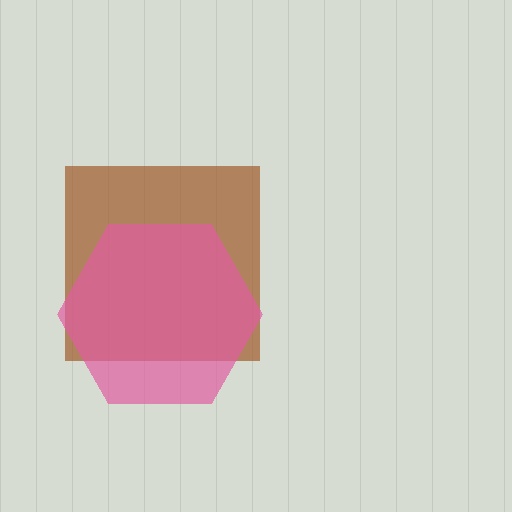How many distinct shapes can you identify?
There are 2 distinct shapes: a brown square, a pink hexagon.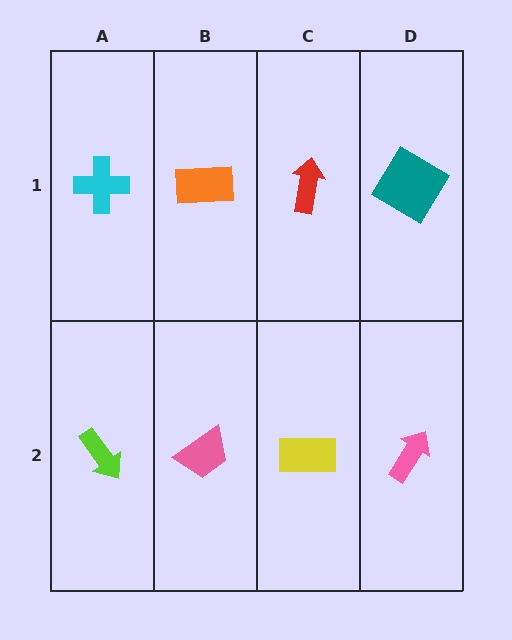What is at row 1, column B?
An orange rectangle.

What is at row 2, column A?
A lime arrow.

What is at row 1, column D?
A teal diamond.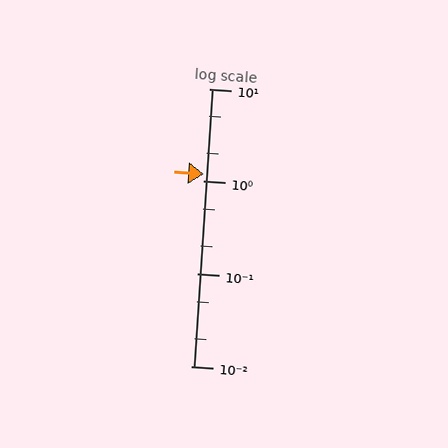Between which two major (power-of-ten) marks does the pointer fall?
The pointer is between 1 and 10.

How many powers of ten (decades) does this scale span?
The scale spans 3 decades, from 0.01 to 10.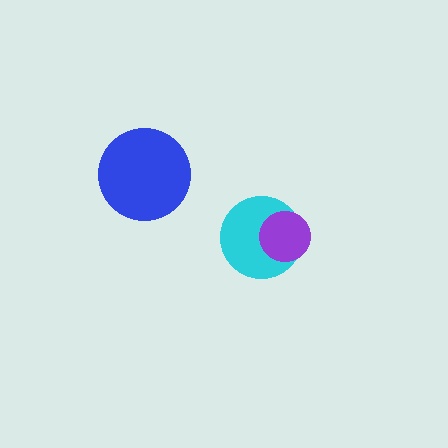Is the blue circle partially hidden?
No, no other shape covers it.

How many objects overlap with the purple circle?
1 object overlaps with the purple circle.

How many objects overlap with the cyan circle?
1 object overlaps with the cyan circle.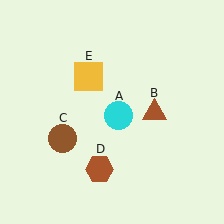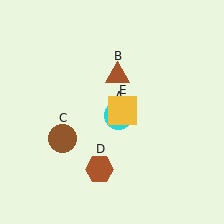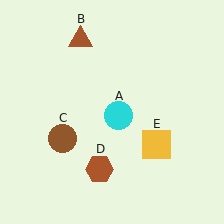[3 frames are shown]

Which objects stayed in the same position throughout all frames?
Cyan circle (object A) and brown circle (object C) and brown hexagon (object D) remained stationary.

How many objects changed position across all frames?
2 objects changed position: brown triangle (object B), yellow square (object E).